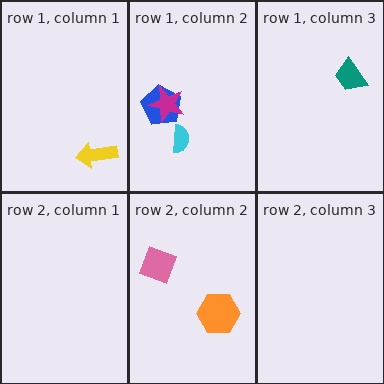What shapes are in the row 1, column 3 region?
The teal trapezoid.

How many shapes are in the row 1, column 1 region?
1.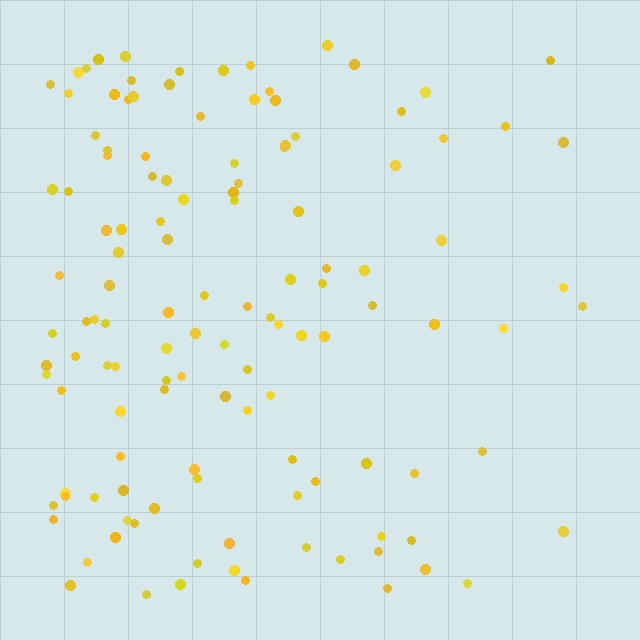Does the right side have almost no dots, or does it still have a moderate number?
Still a moderate number, just noticeably fewer than the left.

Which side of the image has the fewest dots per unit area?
The right.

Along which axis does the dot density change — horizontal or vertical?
Horizontal.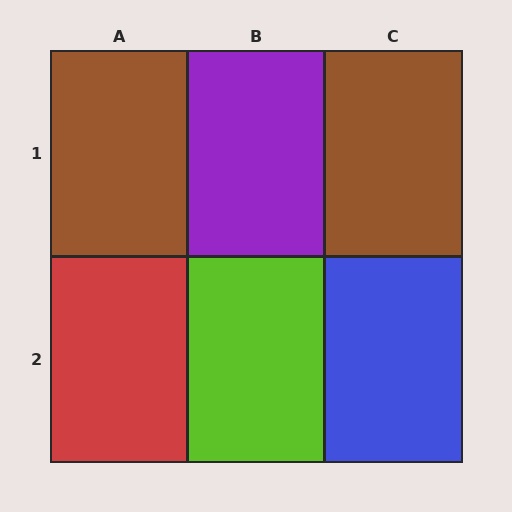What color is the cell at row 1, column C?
Brown.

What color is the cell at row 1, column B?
Purple.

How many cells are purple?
1 cell is purple.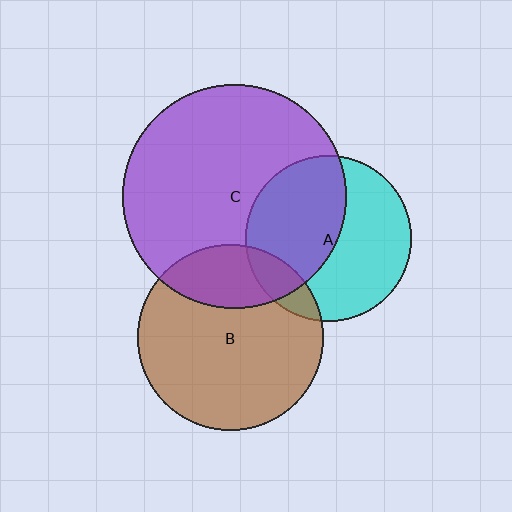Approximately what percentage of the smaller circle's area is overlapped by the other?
Approximately 25%.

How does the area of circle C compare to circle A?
Approximately 1.8 times.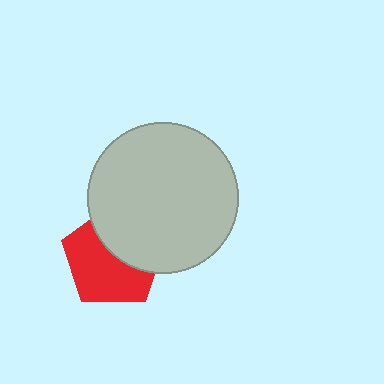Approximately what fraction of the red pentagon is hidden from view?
Roughly 42% of the red pentagon is hidden behind the light gray circle.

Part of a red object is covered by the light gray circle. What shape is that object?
It is a pentagon.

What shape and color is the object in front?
The object in front is a light gray circle.